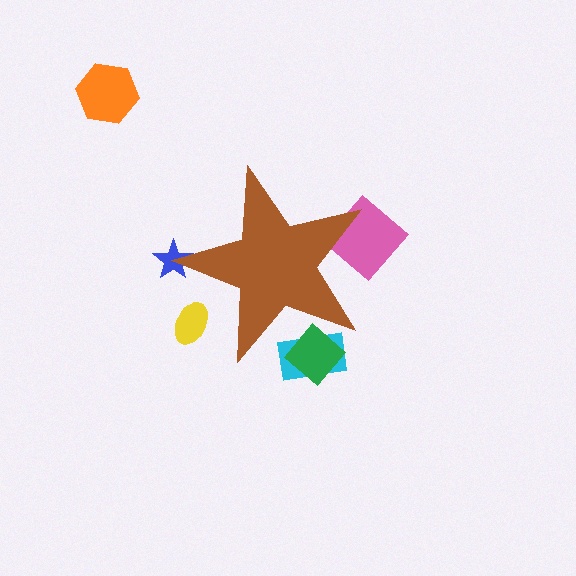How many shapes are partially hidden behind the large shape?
5 shapes are partially hidden.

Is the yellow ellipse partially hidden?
Yes, the yellow ellipse is partially hidden behind the brown star.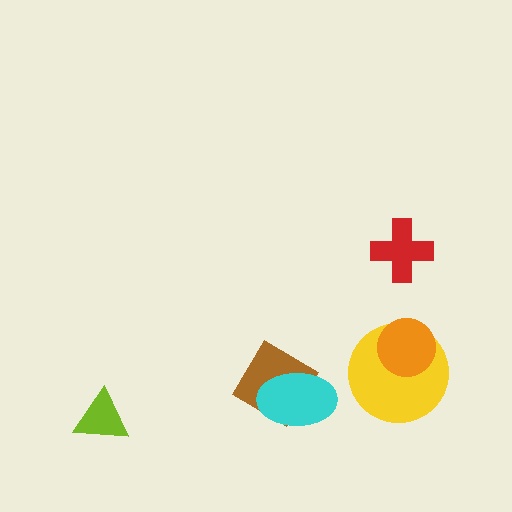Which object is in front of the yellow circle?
The orange circle is in front of the yellow circle.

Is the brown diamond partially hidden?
Yes, it is partially covered by another shape.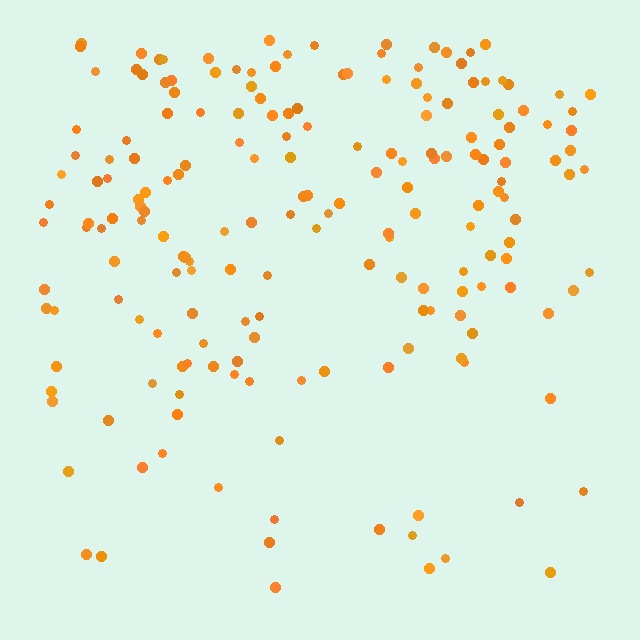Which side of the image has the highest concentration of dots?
The top.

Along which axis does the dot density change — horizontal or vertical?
Vertical.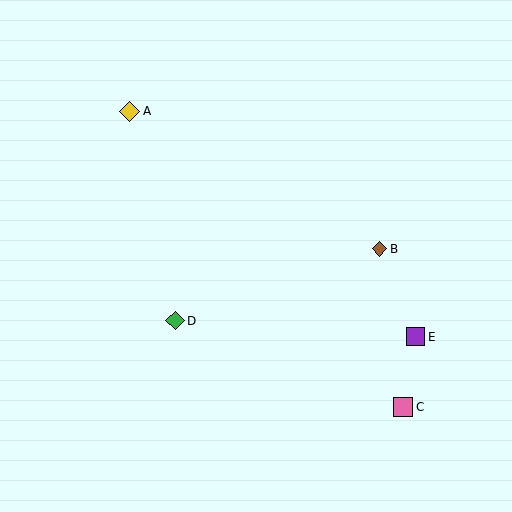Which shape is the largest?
The yellow diamond (labeled A) is the largest.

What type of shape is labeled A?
Shape A is a yellow diamond.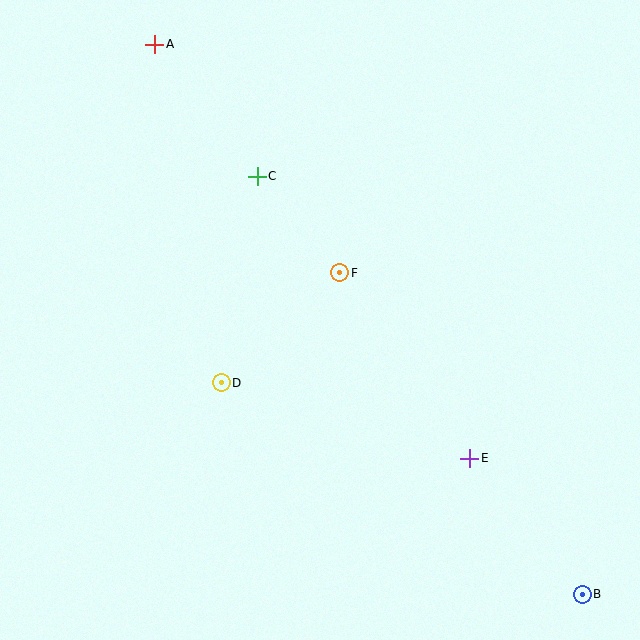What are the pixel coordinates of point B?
Point B is at (582, 594).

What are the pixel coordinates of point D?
Point D is at (221, 383).